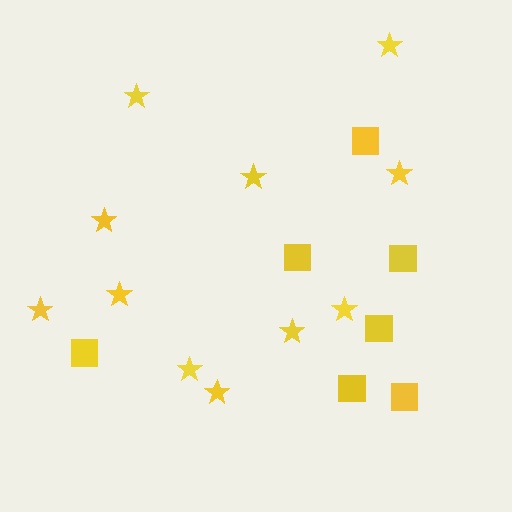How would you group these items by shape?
There are 2 groups: one group of stars (11) and one group of squares (7).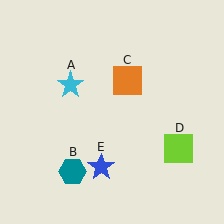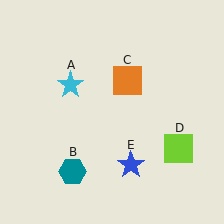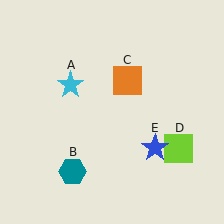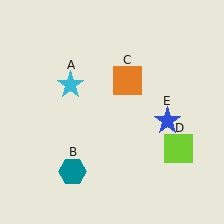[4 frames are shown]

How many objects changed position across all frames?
1 object changed position: blue star (object E).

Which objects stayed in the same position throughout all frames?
Cyan star (object A) and teal hexagon (object B) and orange square (object C) and lime square (object D) remained stationary.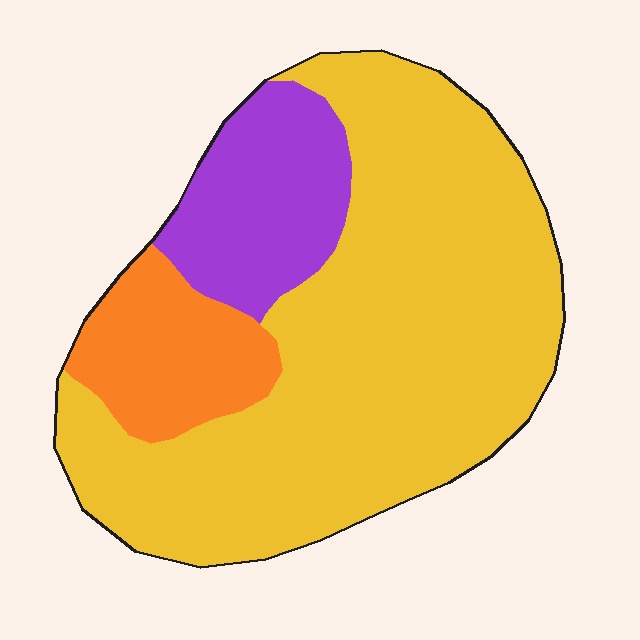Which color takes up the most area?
Yellow, at roughly 70%.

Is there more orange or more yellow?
Yellow.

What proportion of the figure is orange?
Orange covers about 15% of the figure.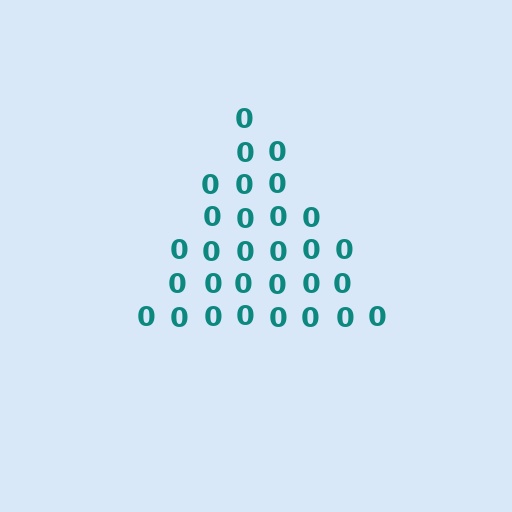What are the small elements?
The small elements are digit 0's.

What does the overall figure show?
The overall figure shows a triangle.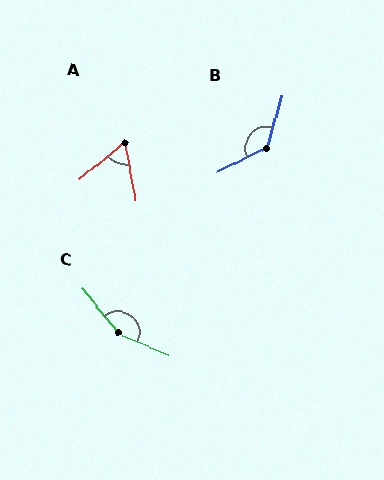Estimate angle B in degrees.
Approximately 132 degrees.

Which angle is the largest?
C, at approximately 152 degrees.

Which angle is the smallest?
A, at approximately 61 degrees.